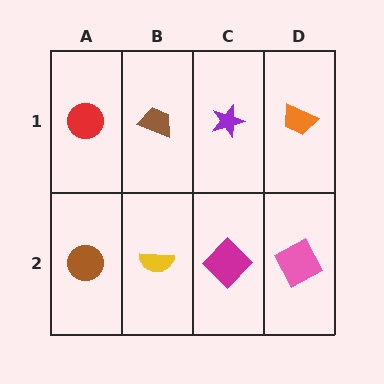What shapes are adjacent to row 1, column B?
A yellow semicircle (row 2, column B), a red circle (row 1, column A), a purple star (row 1, column C).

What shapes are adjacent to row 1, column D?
A pink square (row 2, column D), a purple star (row 1, column C).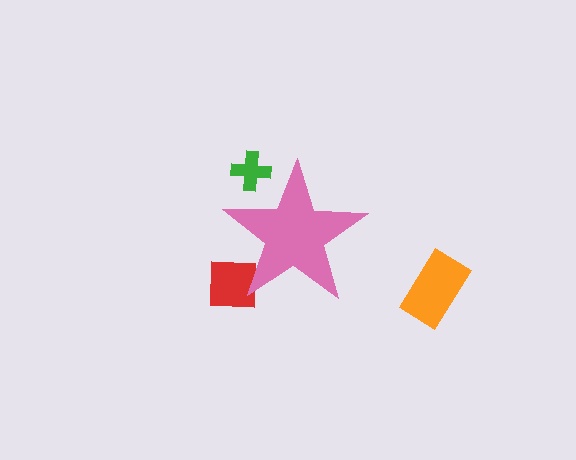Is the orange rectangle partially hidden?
No, the orange rectangle is fully visible.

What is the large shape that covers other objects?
A pink star.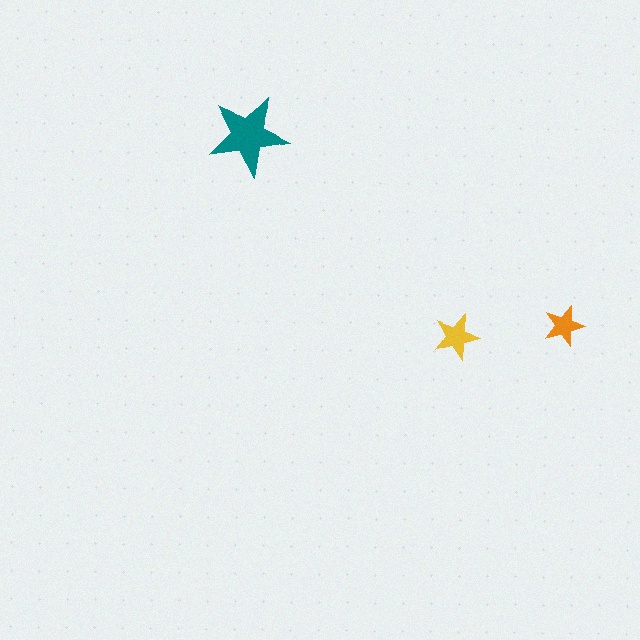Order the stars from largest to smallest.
the teal one, the yellow one, the orange one.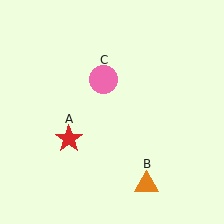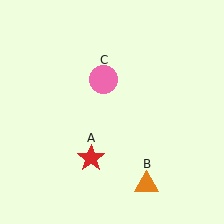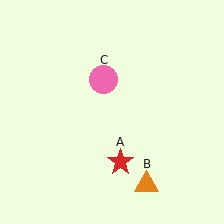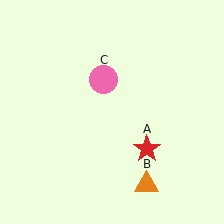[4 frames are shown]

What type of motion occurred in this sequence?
The red star (object A) rotated counterclockwise around the center of the scene.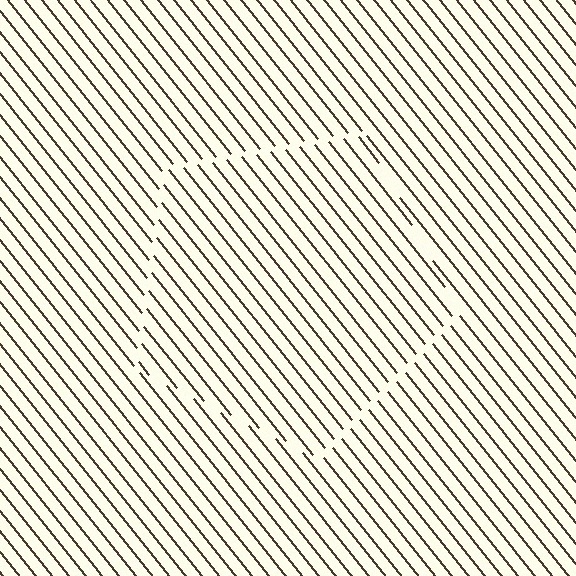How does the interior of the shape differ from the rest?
The interior of the shape contains the same grating, shifted by half a period — the contour is defined by the phase discontinuity where line-ends from the inner and outer gratings abut.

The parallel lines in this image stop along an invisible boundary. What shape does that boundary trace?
An illusory pentagon. The interior of the shape contains the same grating, shifted by half a period — the contour is defined by the phase discontinuity where line-ends from the inner and outer gratings abut.